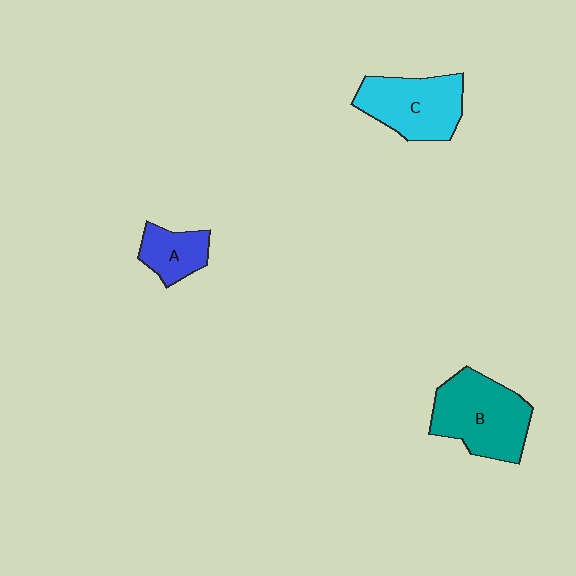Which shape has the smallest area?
Shape A (blue).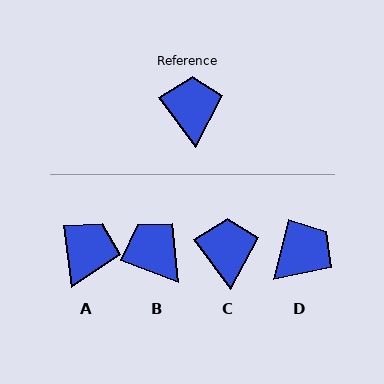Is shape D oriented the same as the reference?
No, it is off by about 51 degrees.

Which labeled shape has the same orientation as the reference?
C.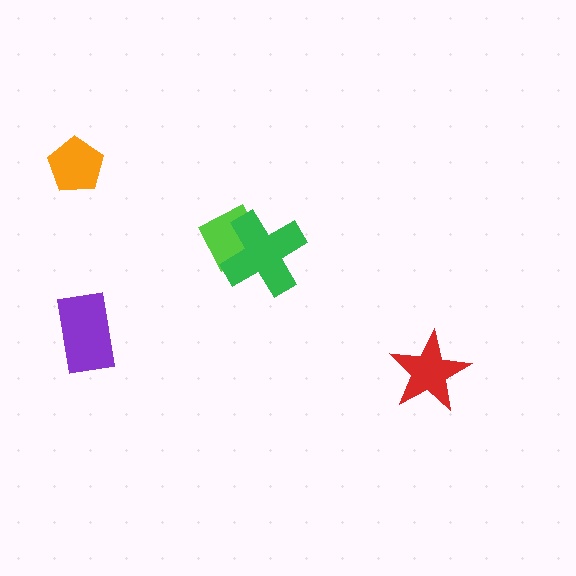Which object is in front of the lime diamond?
The green cross is in front of the lime diamond.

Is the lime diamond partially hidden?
Yes, it is partially covered by another shape.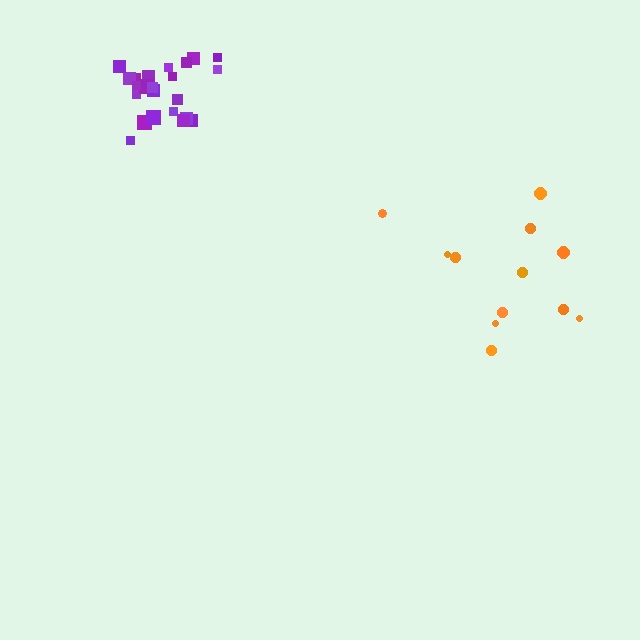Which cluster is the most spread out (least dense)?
Orange.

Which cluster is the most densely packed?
Purple.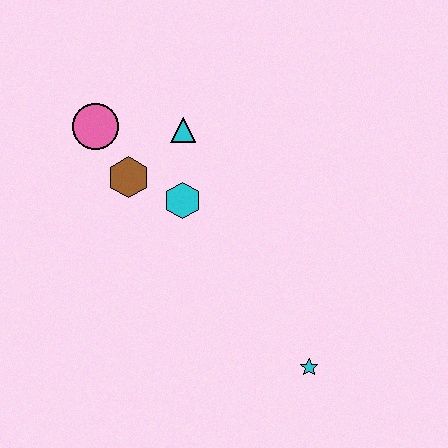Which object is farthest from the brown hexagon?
The cyan star is farthest from the brown hexagon.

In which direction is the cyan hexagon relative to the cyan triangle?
The cyan hexagon is below the cyan triangle.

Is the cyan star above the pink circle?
No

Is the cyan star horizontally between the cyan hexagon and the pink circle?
No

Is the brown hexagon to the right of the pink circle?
Yes